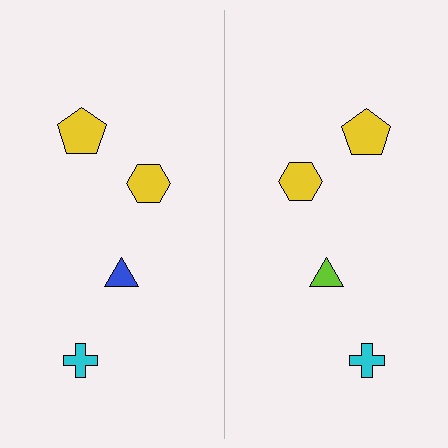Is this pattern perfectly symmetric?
No, the pattern is not perfectly symmetric. The lime triangle on the right side breaks the symmetry — its mirror counterpart is blue.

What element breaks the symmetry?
The lime triangle on the right side breaks the symmetry — its mirror counterpart is blue.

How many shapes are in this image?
There are 8 shapes in this image.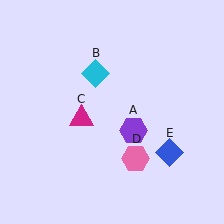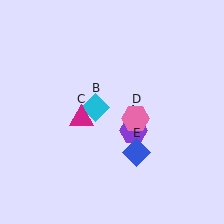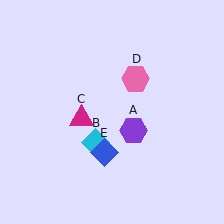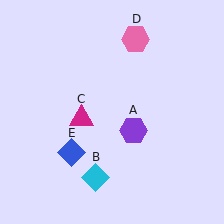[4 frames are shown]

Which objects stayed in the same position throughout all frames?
Purple hexagon (object A) and magenta triangle (object C) remained stationary.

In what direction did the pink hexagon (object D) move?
The pink hexagon (object D) moved up.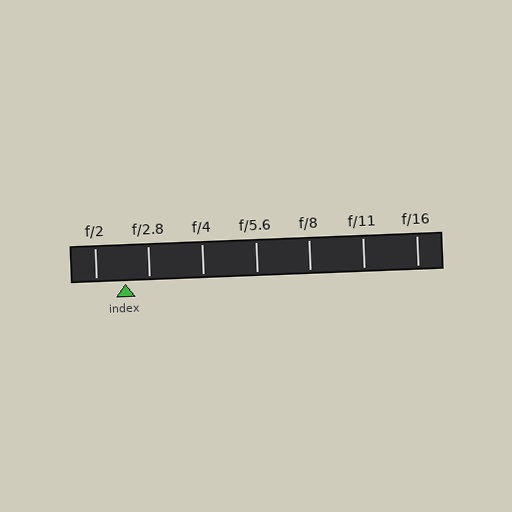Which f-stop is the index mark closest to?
The index mark is closest to f/2.8.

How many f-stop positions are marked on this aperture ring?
There are 7 f-stop positions marked.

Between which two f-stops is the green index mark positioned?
The index mark is between f/2 and f/2.8.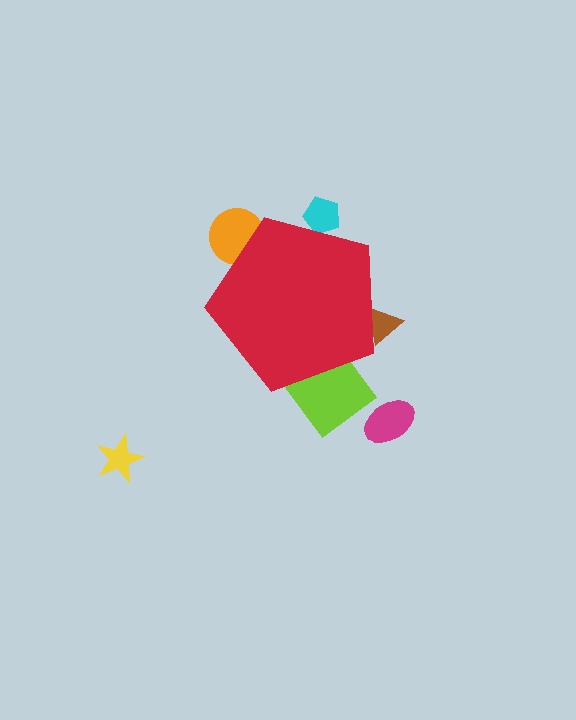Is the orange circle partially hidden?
Yes, the orange circle is partially hidden behind the red pentagon.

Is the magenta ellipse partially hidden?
No, the magenta ellipse is fully visible.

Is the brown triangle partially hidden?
Yes, the brown triangle is partially hidden behind the red pentagon.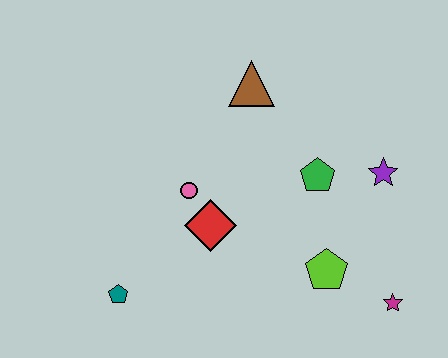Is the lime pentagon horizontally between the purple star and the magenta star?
No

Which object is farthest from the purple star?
The teal pentagon is farthest from the purple star.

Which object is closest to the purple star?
The green pentagon is closest to the purple star.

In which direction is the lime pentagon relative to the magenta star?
The lime pentagon is to the left of the magenta star.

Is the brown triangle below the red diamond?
No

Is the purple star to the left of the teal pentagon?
No